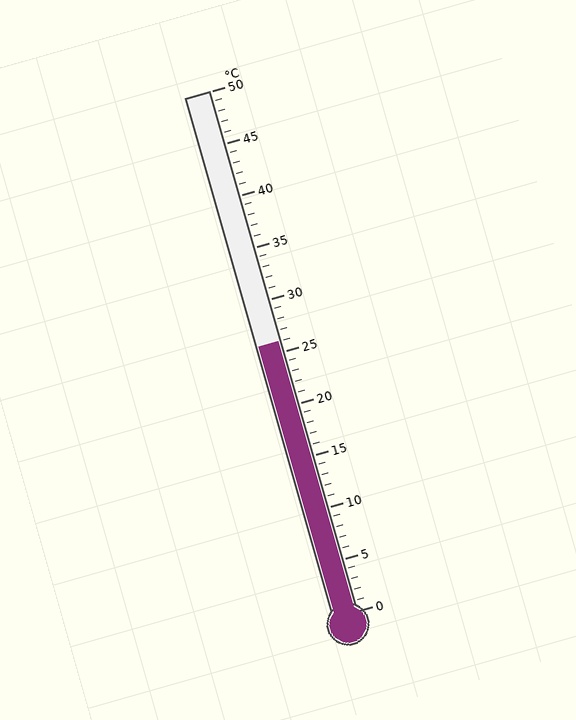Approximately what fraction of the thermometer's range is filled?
The thermometer is filled to approximately 50% of its range.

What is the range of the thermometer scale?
The thermometer scale ranges from 0°C to 50°C.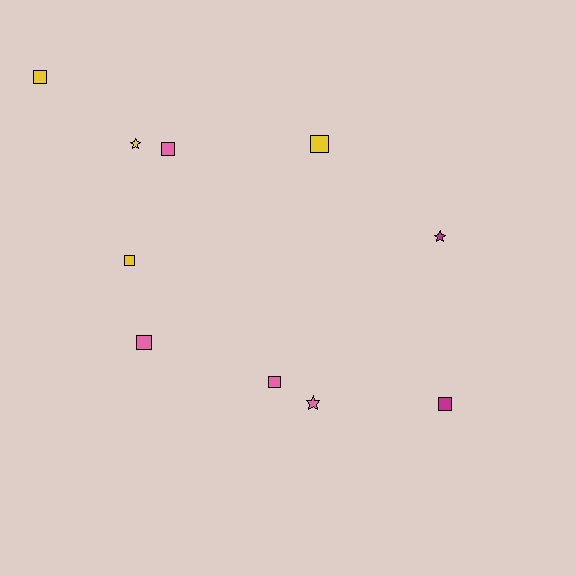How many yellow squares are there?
There are 3 yellow squares.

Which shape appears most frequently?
Square, with 7 objects.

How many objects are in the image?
There are 10 objects.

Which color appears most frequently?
Yellow, with 4 objects.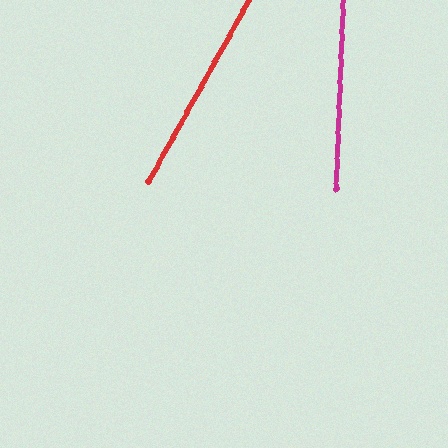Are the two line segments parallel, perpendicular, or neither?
Neither parallel nor perpendicular — they differ by about 27°.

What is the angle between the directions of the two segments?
Approximately 27 degrees.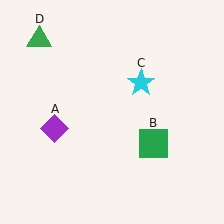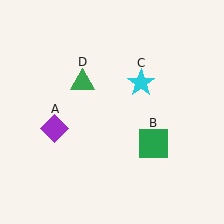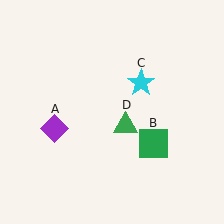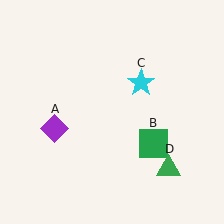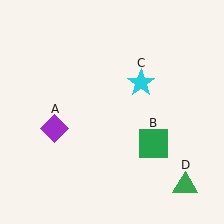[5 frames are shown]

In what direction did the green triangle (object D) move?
The green triangle (object D) moved down and to the right.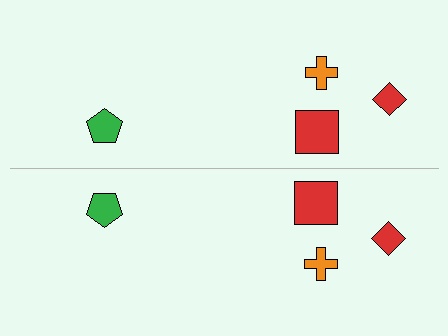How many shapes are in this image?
There are 8 shapes in this image.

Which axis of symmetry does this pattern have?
The pattern has a horizontal axis of symmetry running through the center of the image.